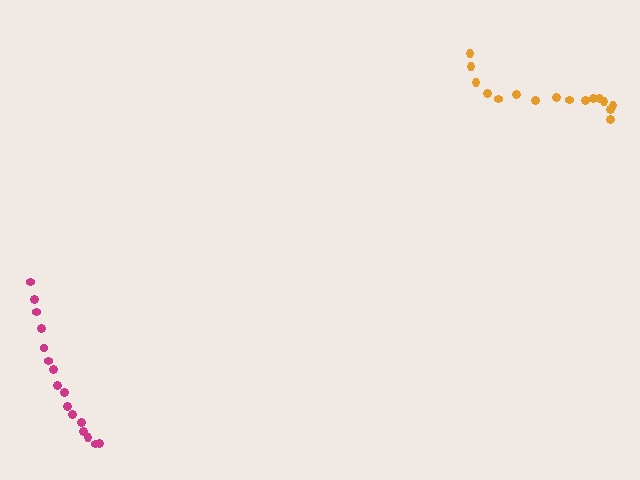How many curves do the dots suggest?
There are 2 distinct paths.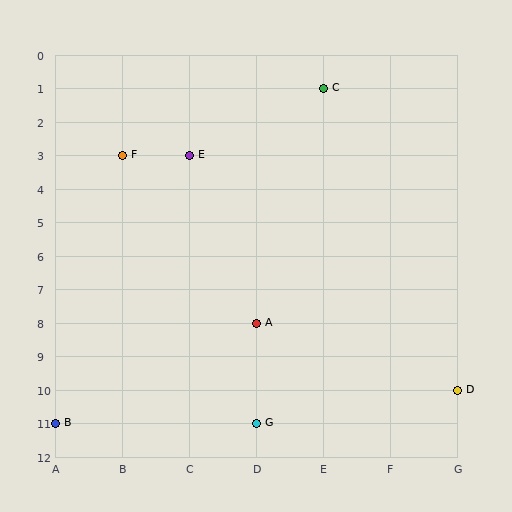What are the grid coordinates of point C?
Point C is at grid coordinates (E, 1).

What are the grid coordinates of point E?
Point E is at grid coordinates (C, 3).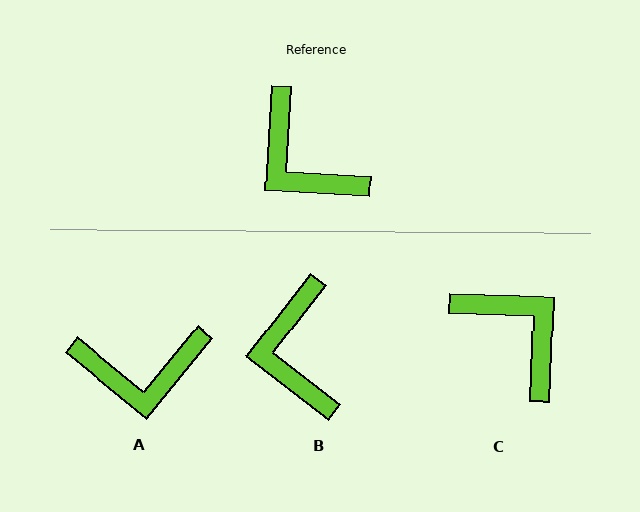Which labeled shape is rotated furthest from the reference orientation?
C, about 179 degrees away.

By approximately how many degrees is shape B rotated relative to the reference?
Approximately 34 degrees clockwise.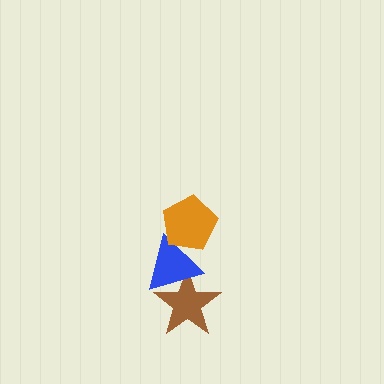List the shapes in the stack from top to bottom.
From top to bottom: the orange pentagon, the blue triangle, the brown star.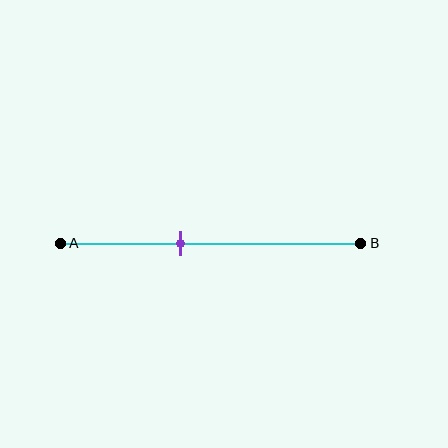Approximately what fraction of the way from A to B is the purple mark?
The purple mark is approximately 40% of the way from A to B.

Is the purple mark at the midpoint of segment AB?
No, the mark is at about 40% from A, not at the 50% midpoint.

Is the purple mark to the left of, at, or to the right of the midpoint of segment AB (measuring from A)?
The purple mark is to the left of the midpoint of segment AB.